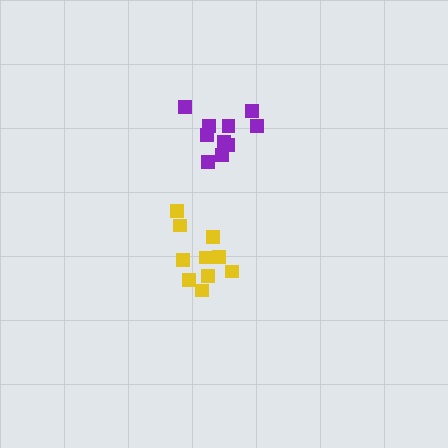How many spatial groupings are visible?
There are 2 spatial groupings.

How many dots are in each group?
Group 1: 10 dots, Group 2: 10 dots (20 total).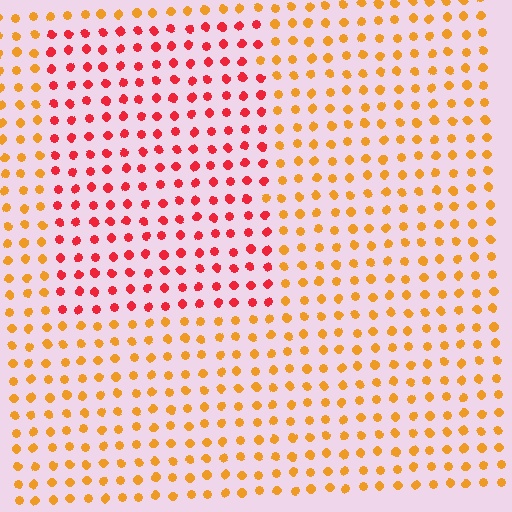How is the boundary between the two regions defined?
The boundary is defined purely by a slight shift in hue (about 42 degrees). Spacing, size, and orientation are identical on both sides.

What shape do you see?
I see a rectangle.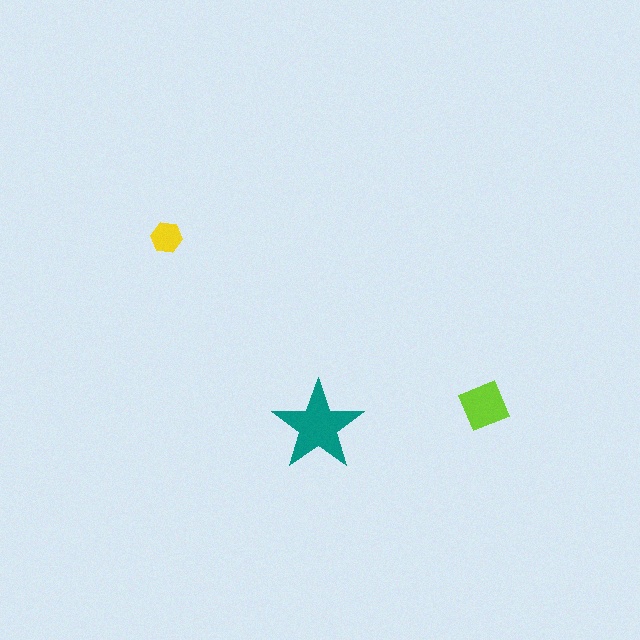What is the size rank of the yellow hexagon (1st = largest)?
3rd.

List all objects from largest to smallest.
The teal star, the lime diamond, the yellow hexagon.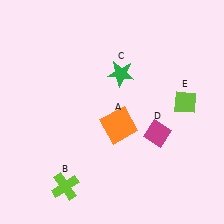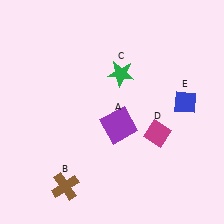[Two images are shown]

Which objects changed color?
A changed from orange to purple. B changed from lime to brown. E changed from lime to blue.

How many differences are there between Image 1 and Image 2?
There are 3 differences between the two images.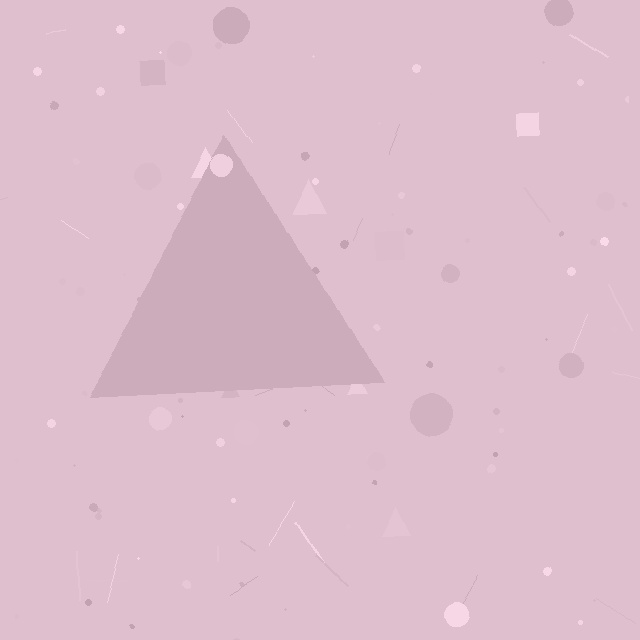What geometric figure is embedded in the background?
A triangle is embedded in the background.